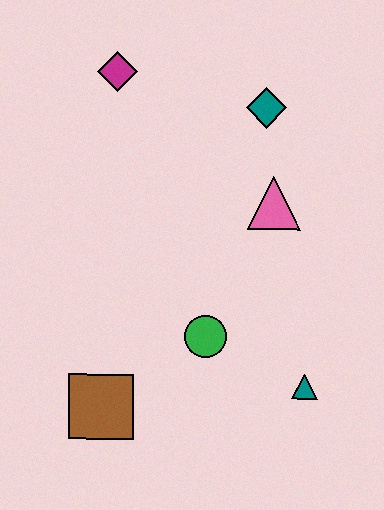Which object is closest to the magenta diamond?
The teal diamond is closest to the magenta diamond.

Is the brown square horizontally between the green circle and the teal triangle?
No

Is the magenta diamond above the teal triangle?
Yes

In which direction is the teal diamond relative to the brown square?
The teal diamond is above the brown square.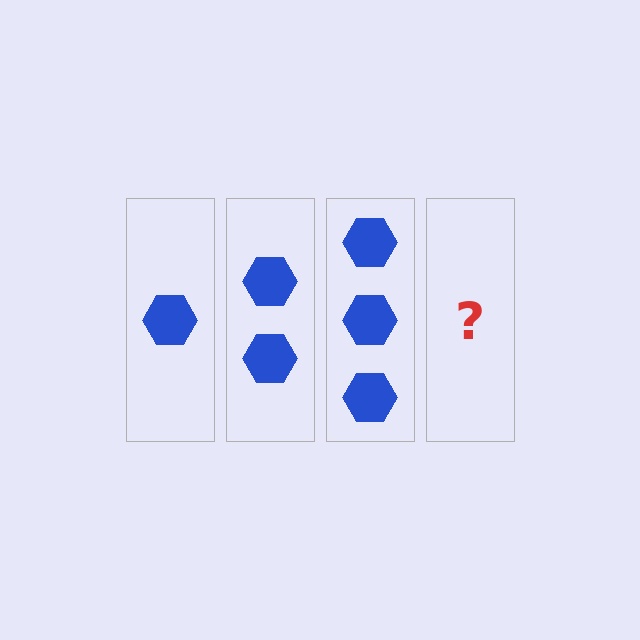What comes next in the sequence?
The next element should be 4 hexagons.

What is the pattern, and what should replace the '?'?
The pattern is that each step adds one more hexagon. The '?' should be 4 hexagons.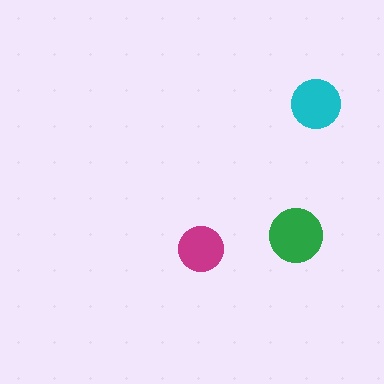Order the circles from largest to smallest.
the green one, the cyan one, the magenta one.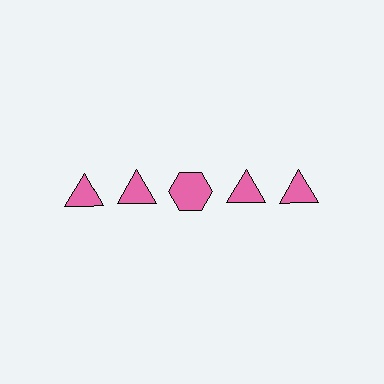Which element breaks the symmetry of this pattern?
The pink hexagon in the top row, center column breaks the symmetry. All other shapes are pink triangles.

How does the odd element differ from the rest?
It has a different shape: hexagon instead of triangle.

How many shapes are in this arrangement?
There are 5 shapes arranged in a grid pattern.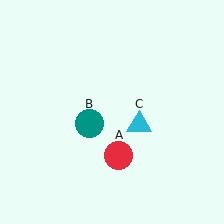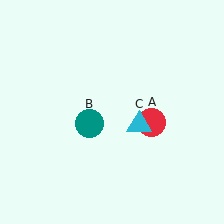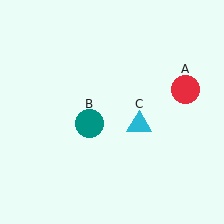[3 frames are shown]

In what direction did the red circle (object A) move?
The red circle (object A) moved up and to the right.